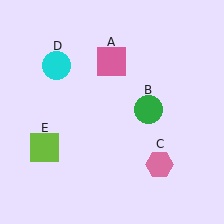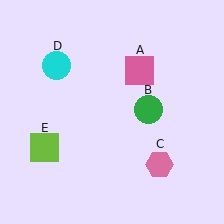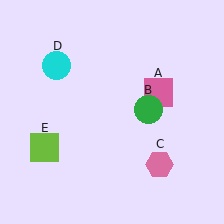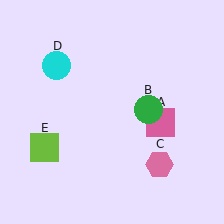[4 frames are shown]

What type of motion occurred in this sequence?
The pink square (object A) rotated clockwise around the center of the scene.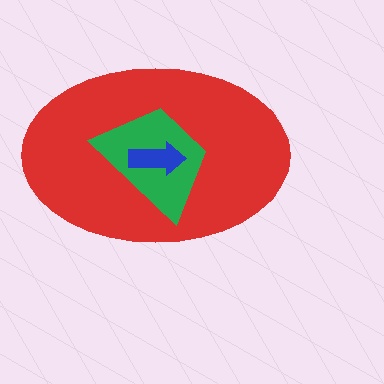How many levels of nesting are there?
3.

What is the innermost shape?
The blue arrow.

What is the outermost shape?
The red ellipse.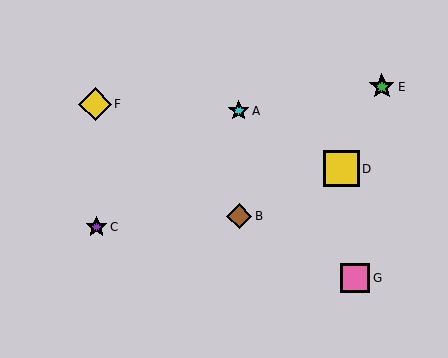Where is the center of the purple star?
The center of the purple star is at (96, 227).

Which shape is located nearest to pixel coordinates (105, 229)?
The purple star (labeled C) at (96, 227) is nearest to that location.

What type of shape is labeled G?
Shape G is a pink square.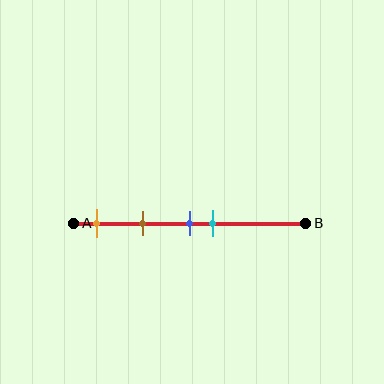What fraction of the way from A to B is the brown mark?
The brown mark is approximately 30% (0.3) of the way from A to B.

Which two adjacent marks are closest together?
The blue and cyan marks are the closest adjacent pair.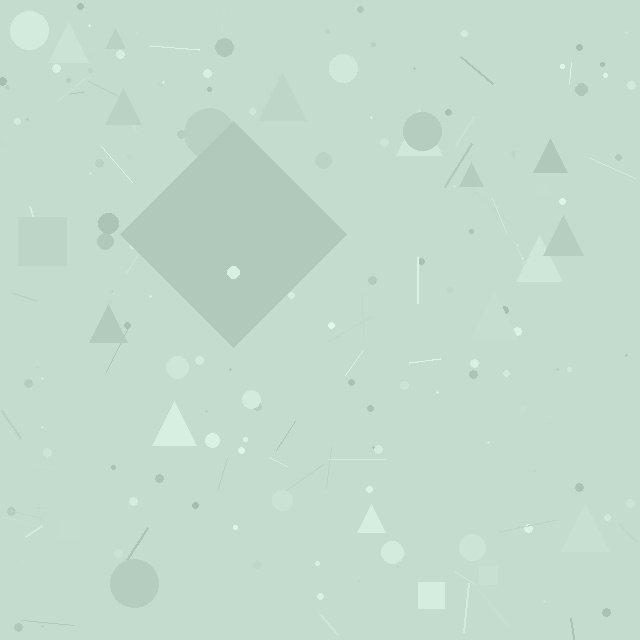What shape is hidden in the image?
A diamond is hidden in the image.